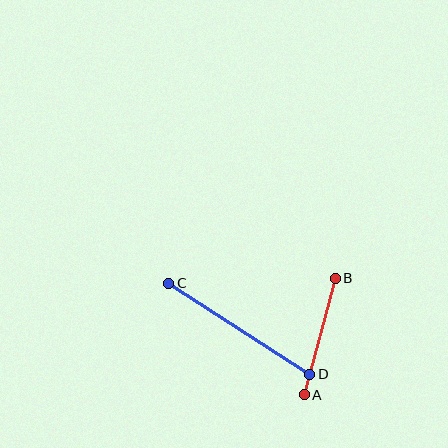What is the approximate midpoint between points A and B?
The midpoint is at approximately (320, 337) pixels.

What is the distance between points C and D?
The distance is approximately 168 pixels.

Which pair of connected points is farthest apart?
Points C and D are farthest apart.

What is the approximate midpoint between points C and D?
The midpoint is at approximately (239, 329) pixels.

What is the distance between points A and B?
The distance is approximately 121 pixels.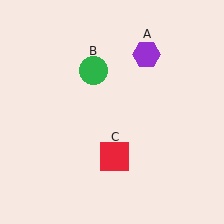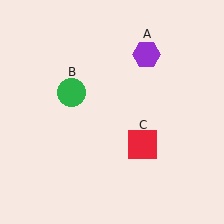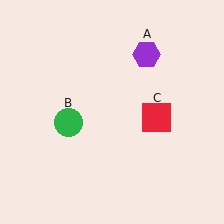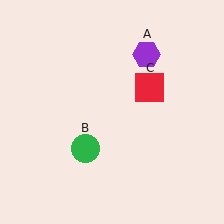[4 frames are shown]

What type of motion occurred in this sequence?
The green circle (object B), red square (object C) rotated counterclockwise around the center of the scene.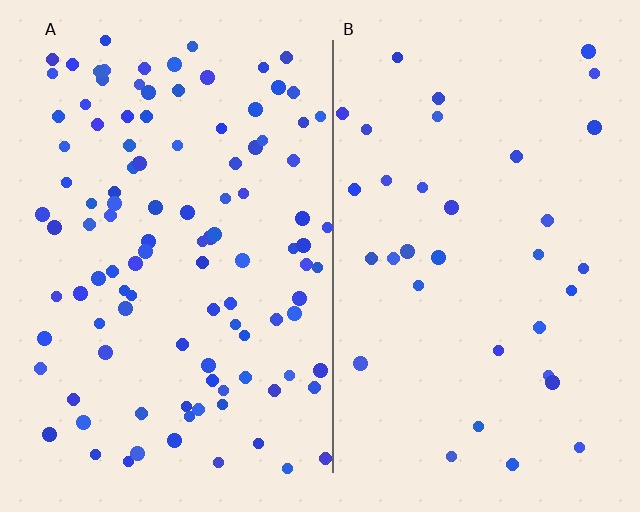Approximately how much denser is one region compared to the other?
Approximately 3.1× — region A over region B.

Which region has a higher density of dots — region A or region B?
A (the left).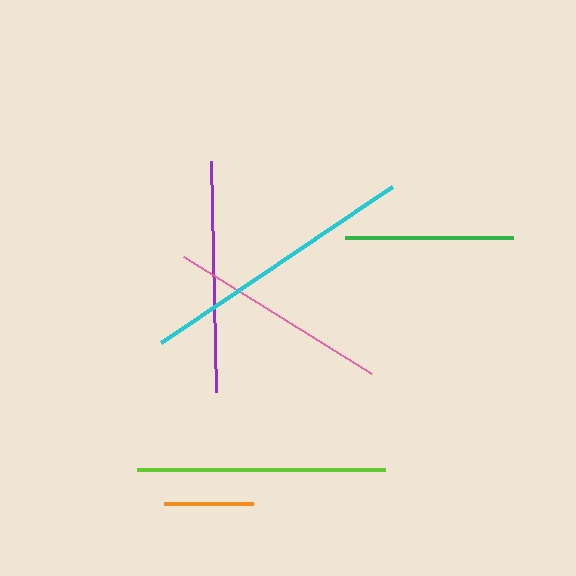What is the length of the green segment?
The green segment is approximately 168 pixels long.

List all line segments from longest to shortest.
From longest to shortest: cyan, lime, purple, pink, green, orange.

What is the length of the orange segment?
The orange segment is approximately 89 pixels long.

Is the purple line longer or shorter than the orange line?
The purple line is longer than the orange line.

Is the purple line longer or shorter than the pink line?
The purple line is longer than the pink line.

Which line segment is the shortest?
The orange line is the shortest at approximately 89 pixels.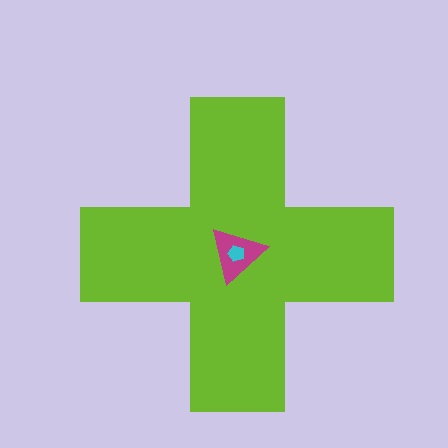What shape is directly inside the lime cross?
The magenta triangle.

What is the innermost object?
The cyan pentagon.